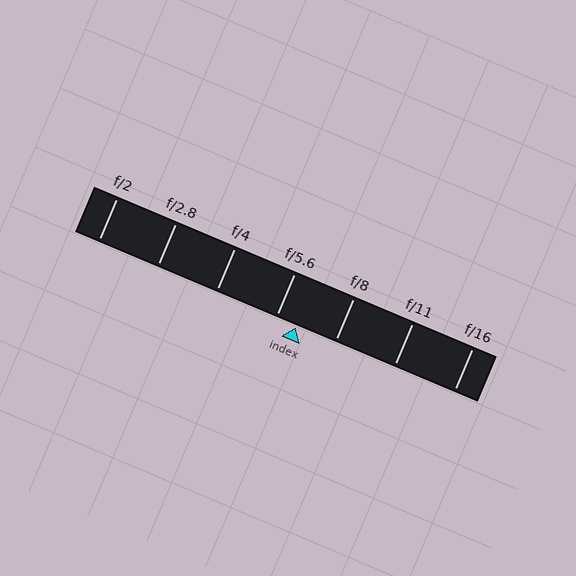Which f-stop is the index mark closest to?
The index mark is closest to f/5.6.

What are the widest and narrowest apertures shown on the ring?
The widest aperture shown is f/2 and the narrowest is f/16.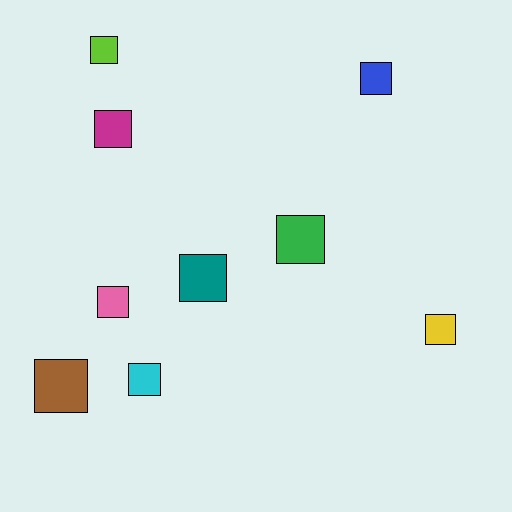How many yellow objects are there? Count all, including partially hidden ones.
There is 1 yellow object.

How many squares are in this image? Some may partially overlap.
There are 9 squares.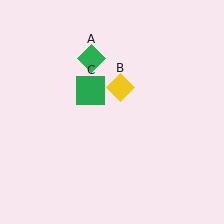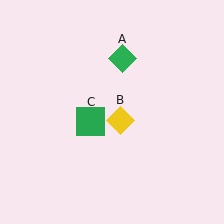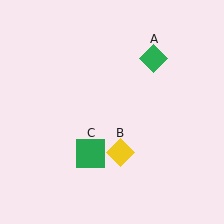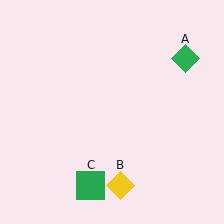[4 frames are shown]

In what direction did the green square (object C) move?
The green square (object C) moved down.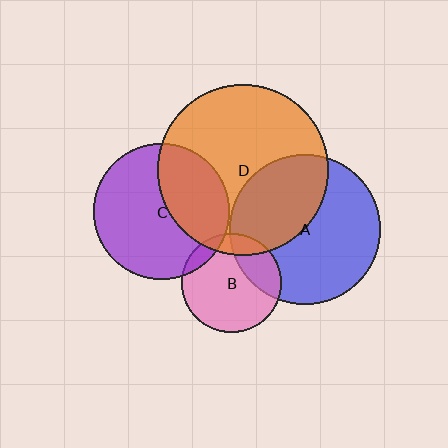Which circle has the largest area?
Circle D (orange).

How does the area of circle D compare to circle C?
Approximately 1.6 times.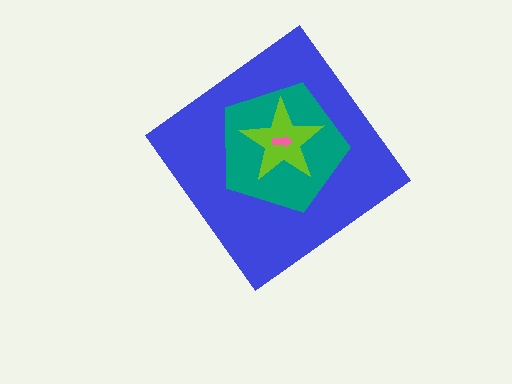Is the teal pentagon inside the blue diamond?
Yes.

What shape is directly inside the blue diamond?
The teal pentagon.